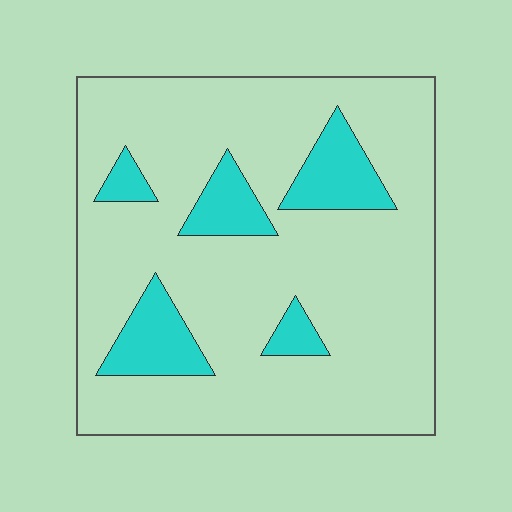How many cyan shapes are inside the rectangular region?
5.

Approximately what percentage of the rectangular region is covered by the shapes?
Approximately 15%.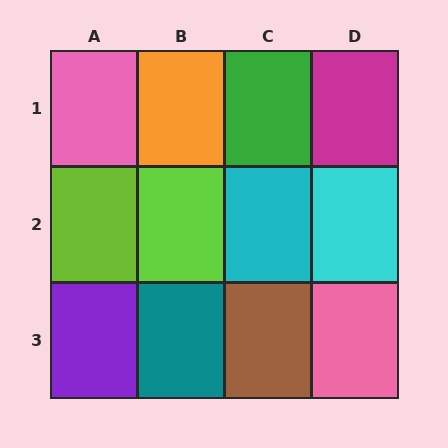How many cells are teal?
1 cell is teal.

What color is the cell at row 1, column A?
Pink.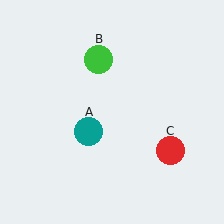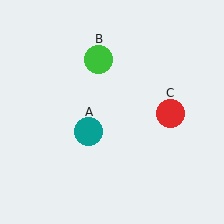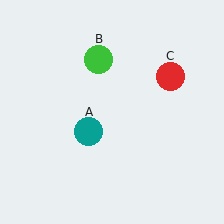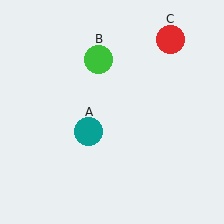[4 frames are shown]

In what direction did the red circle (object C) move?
The red circle (object C) moved up.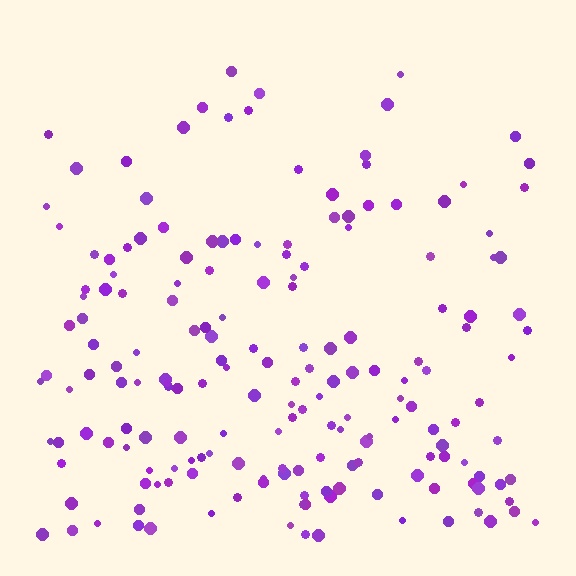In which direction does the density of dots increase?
From top to bottom, with the bottom side densest.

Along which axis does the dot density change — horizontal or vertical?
Vertical.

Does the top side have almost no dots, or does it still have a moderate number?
Still a moderate number, just noticeably fewer than the bottom.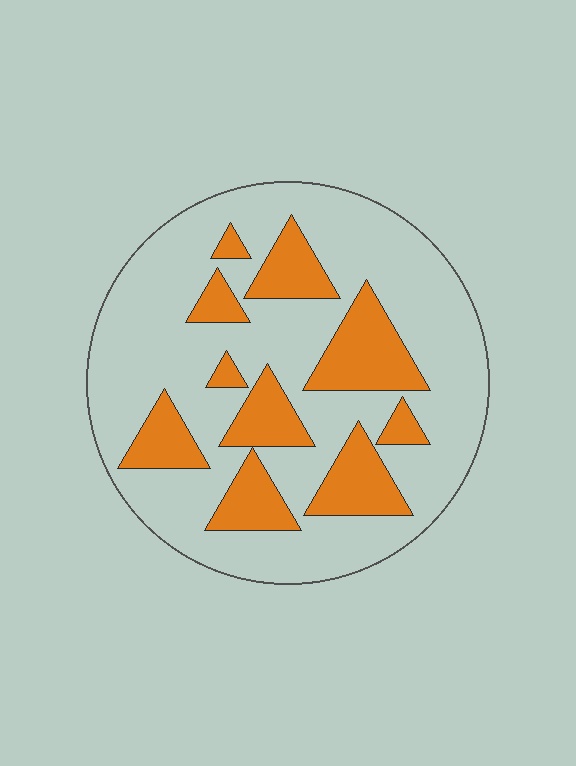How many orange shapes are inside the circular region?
10.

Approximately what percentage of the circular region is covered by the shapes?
Approximately 25%.